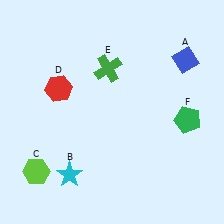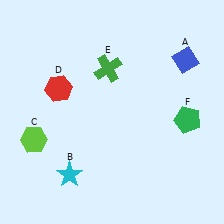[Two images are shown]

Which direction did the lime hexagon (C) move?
The lime hexagon (C) moved up.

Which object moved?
The lime hexagon (C) moved up.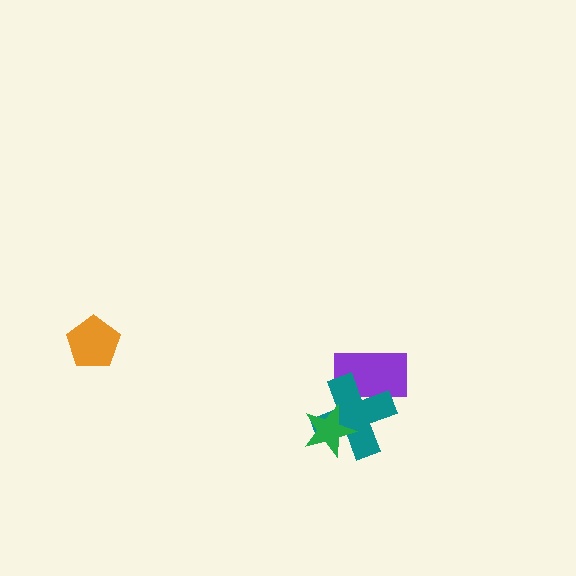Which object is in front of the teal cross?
The green star is in front of the teal cross.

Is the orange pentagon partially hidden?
No, no other shape covers it.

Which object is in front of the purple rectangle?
The teal cross is in front of the purple rectangle.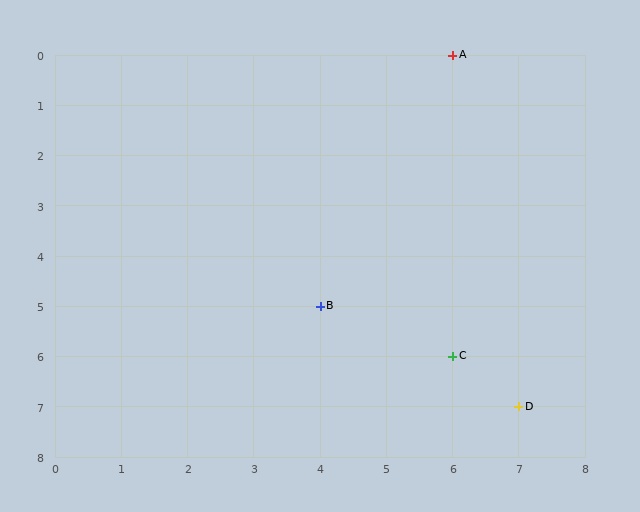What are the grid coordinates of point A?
Point A is at grid coordinates (6, 0).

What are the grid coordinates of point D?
Point D is at grid coordinates (7, 7).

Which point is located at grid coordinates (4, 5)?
Point B is at (4, 5).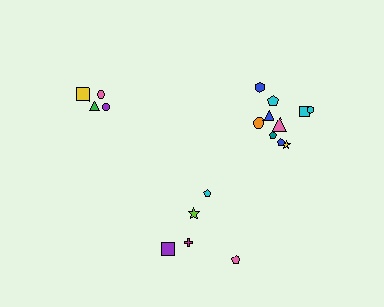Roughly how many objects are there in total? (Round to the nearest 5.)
Roughly 20 objects in total.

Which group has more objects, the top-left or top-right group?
The top-right group.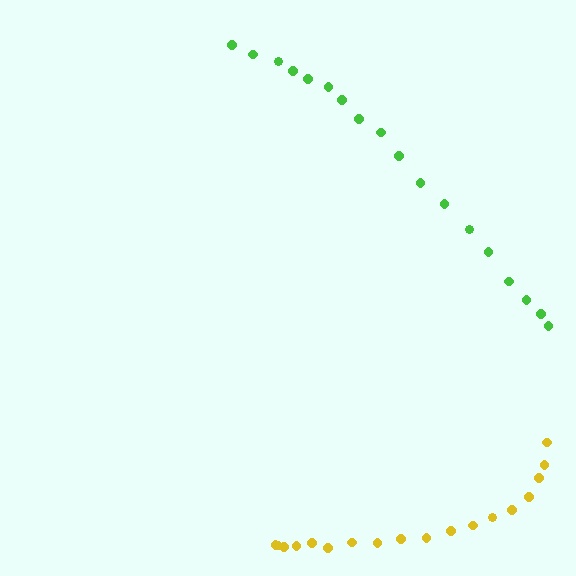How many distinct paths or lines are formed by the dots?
There are 2 distinct paths.